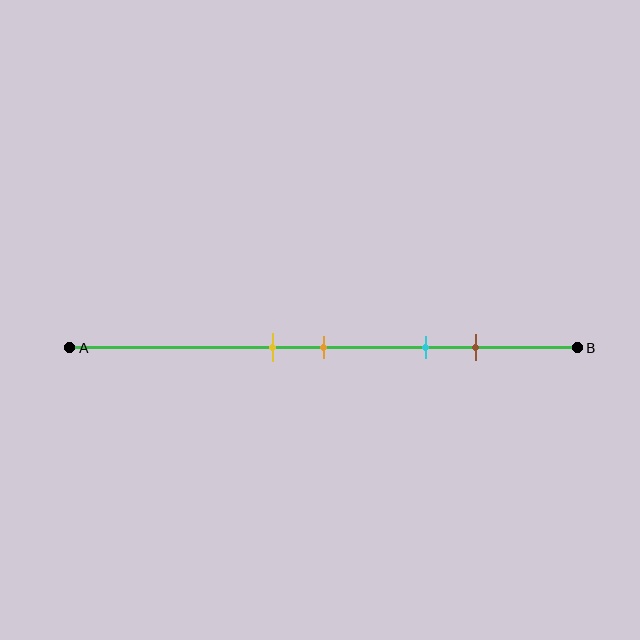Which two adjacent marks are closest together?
The yellow and orange marks are the closest adjacent pair.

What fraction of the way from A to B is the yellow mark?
The yellow mark is approximately 40% (0.4) of the way from A to B.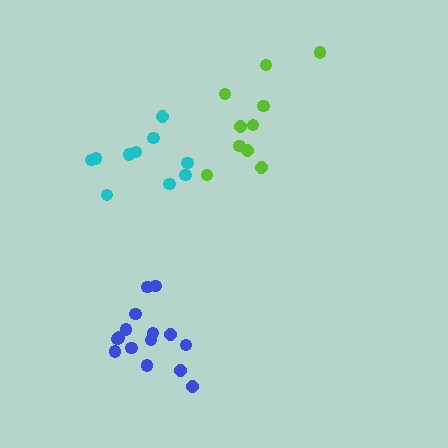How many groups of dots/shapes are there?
There are 3 groups.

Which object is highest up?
The lime cluster is topmost.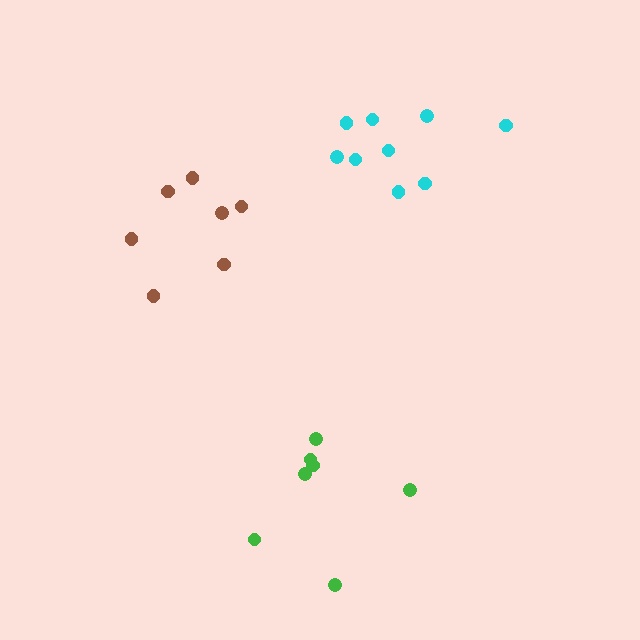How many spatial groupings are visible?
There are 3 spatial groupings.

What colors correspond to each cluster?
The clusters are colored: cyan, green, brown.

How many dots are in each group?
Group 1: 9 dots, Group 2: 7 dots, Group 3: 7 dots (23 total).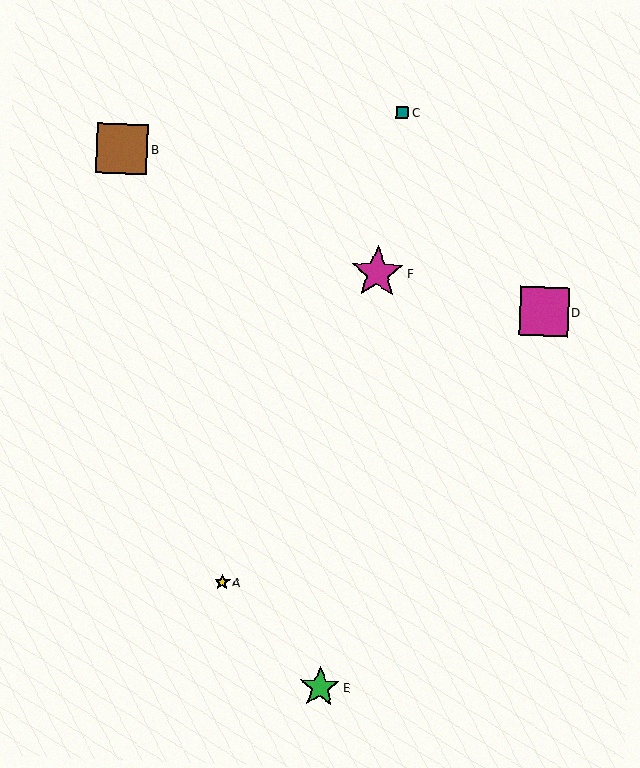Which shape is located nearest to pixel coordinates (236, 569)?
The yellow star (labeled A) at (222, 582) is nearest to that location.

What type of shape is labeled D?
Shape D is a magenta square.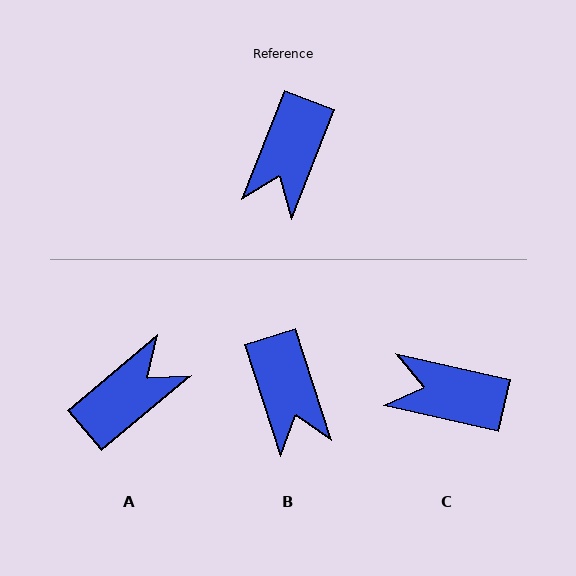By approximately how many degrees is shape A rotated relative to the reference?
Approximately 151 degrees counter-clockwise.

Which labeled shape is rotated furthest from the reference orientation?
A, about 151 degrees away.